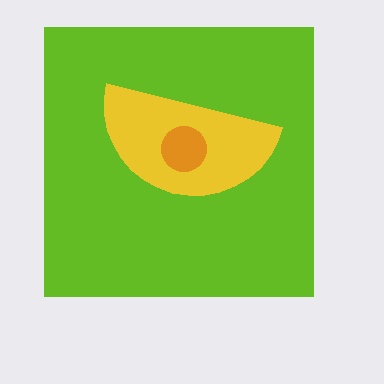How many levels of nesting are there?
3.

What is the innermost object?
The orange circle.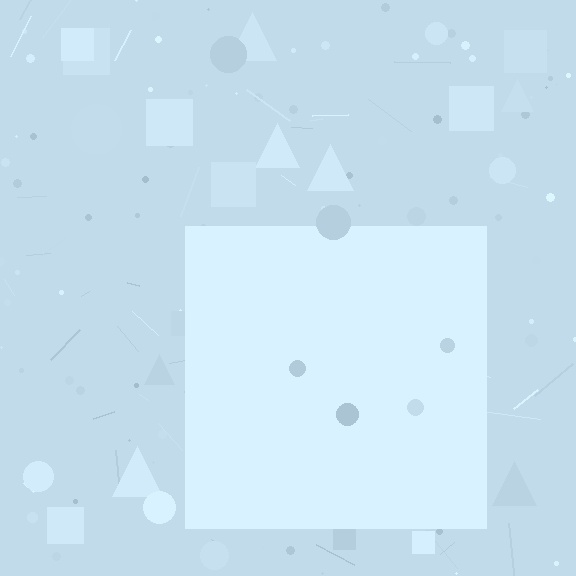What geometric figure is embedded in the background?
A square is embedded in the background.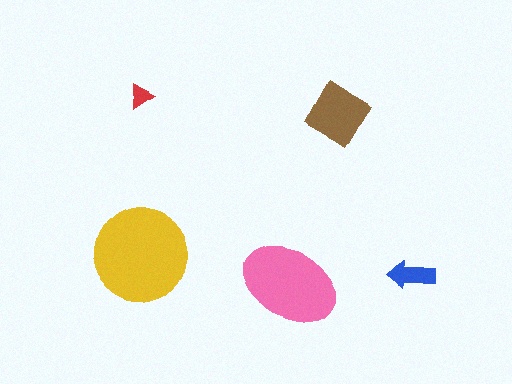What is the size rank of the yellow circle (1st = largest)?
1st.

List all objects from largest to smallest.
The yellow circle, the pink ellipse, the brown diamond, the blue arrow, the red triangle.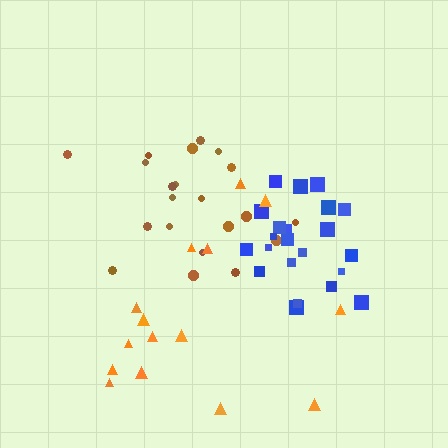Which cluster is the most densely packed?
Blue.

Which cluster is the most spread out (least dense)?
Orange.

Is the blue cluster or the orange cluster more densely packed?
Blue.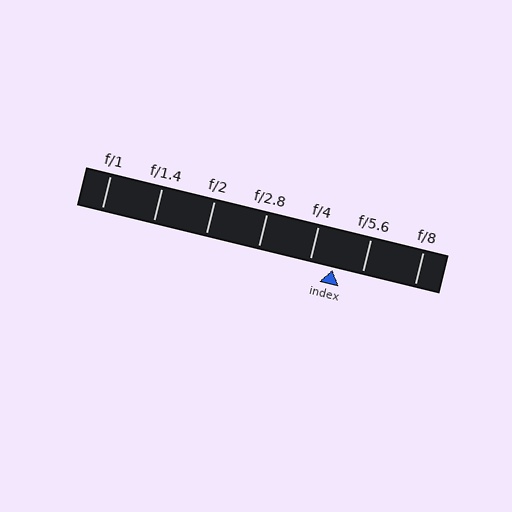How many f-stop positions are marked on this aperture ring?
There are 7 f-stop positions marked.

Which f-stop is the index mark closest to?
The index mark is closest to f/4.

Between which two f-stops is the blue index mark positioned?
The index mark is between f/4 and f/5.6.